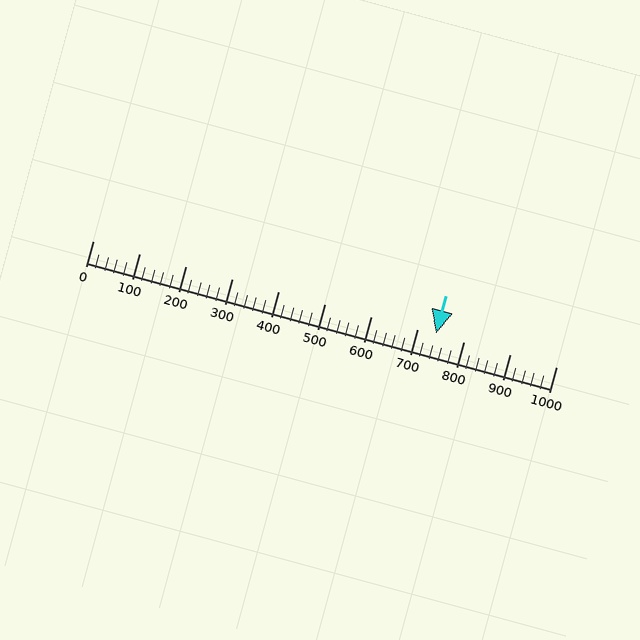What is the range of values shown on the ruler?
The ruler shows values from 0 to 1000.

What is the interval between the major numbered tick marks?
The major tick marks are spaced 100 units apart.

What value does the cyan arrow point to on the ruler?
The cyan arrow points to approximately 740.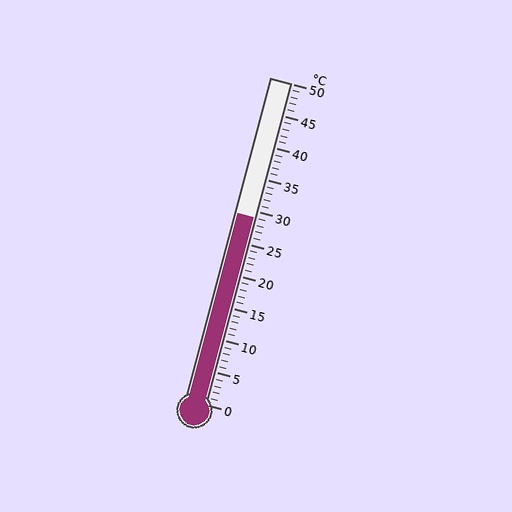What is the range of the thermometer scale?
The thermometer scale ranges from 0°C to 50°C.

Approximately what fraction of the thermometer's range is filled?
The thermometer is filled to approximately 60% of its range.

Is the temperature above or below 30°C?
The temperature is below 30°C.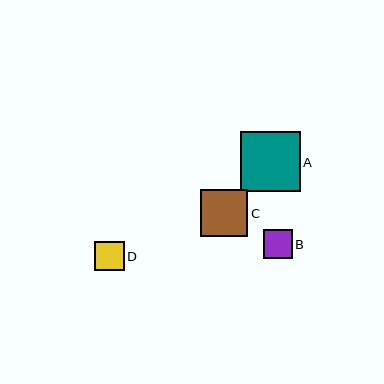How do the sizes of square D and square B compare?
Square D and square B are approximately the same size.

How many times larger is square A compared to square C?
Square A is approximately 1.3 times the size of square C.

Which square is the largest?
Square A is the largest with a size of approximately 60 pixels.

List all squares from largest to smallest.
From largest to smallest: A, C, D, B.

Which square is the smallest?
Square B is the smallest with a size of approximately 29 pixels.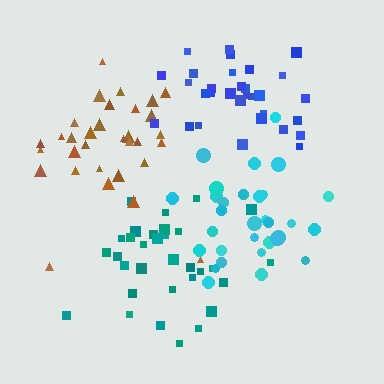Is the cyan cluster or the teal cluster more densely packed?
Teal.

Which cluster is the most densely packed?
Blue.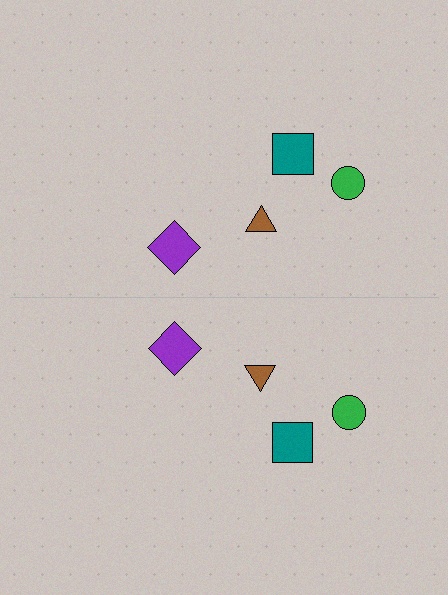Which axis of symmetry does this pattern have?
The pattern has a horizontal axis of symmetry running through the center of the image.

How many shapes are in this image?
There are 8 shapes in this image.